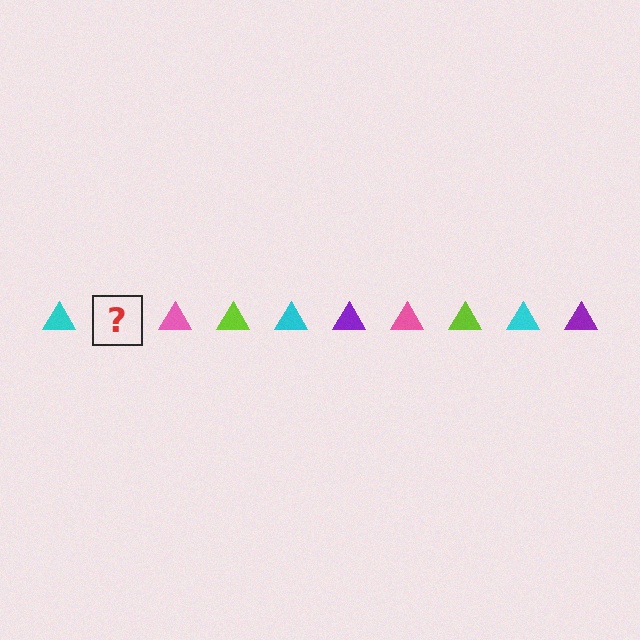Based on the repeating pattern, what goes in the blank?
The blank should be a purple triangle.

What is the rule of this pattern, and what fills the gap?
The rule is that the pattern cycles through cyan, purple, pink, lime triangles. The gap should be filled with a purple triangle.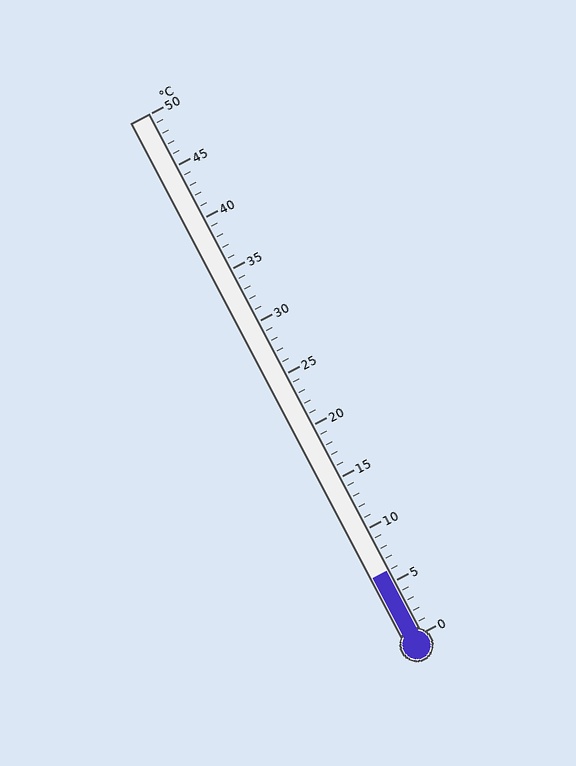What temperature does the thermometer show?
The thermometer shows approximately 6°C.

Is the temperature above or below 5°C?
The temperature is above 5°C.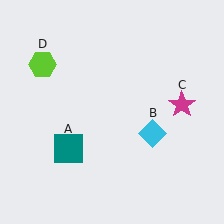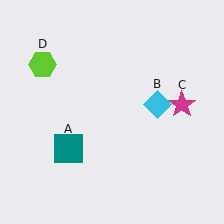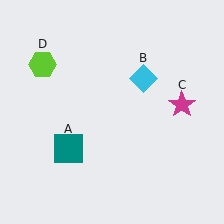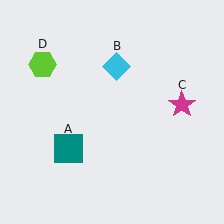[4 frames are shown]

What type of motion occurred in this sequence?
The cyan diamond (object B) rotated counterclockwise around the center of the scene.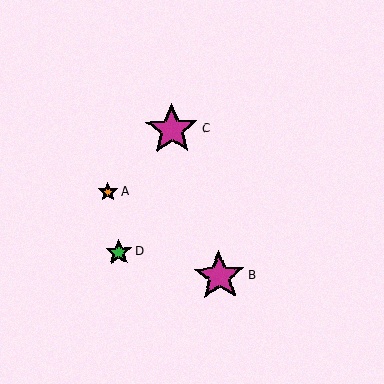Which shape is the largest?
The magenta star (labeled C) is the largest.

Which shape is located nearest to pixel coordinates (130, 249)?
The green star (labeled D) at (119, 252) is nearest to that location.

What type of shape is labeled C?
Shape C is a magenta star.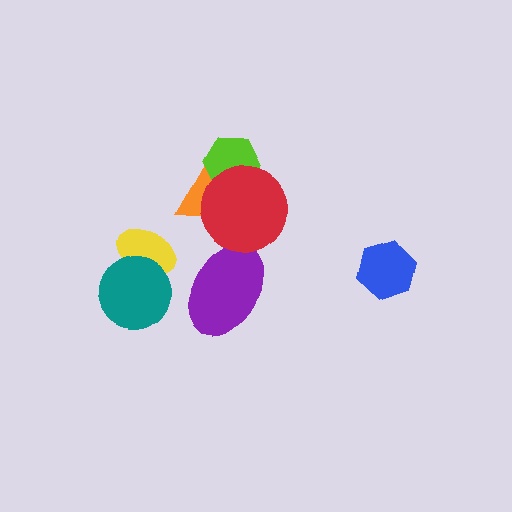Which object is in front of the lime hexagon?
The red circle is in front of the lime hexagon.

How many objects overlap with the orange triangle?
2 objects overlap with the orange triangle.